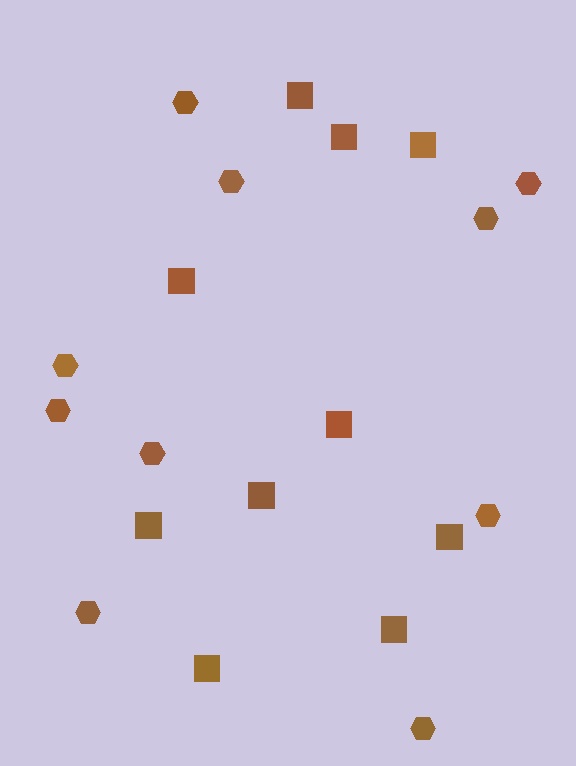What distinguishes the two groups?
There are 2 groups: one group of hexagons (10) and one group of squares (10).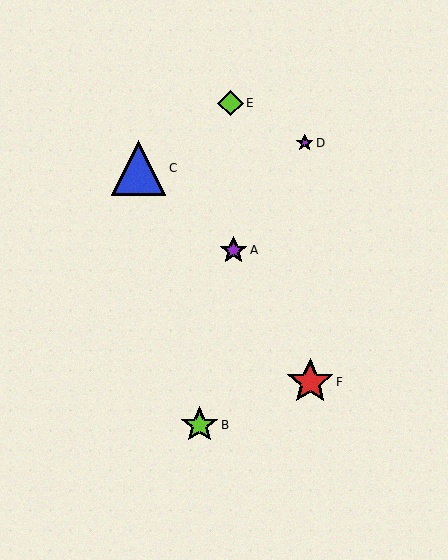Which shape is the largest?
The blue triangle (labeled C) is the largest.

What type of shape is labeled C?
Shape C is a blue triangle.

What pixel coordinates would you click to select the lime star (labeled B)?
Click at (200, 425) to select the lime star B.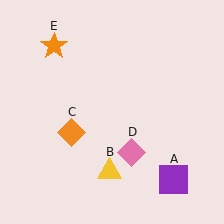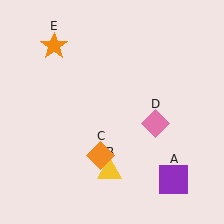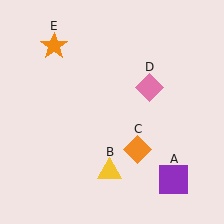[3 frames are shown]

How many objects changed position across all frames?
2 objects changed position: orange diamond (object C), pink diamond (object D).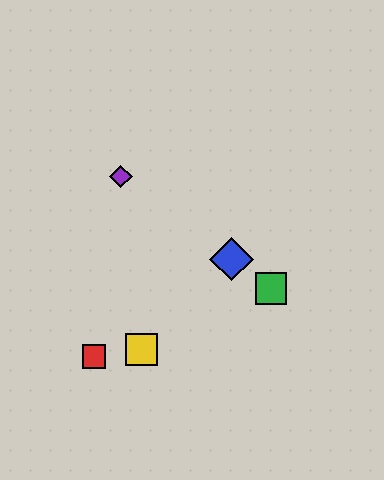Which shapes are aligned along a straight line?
The blue diamond, the green square, the purple diamond are aligned along a straight line.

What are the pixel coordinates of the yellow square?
The yellow square is at (141, 349).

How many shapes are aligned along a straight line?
3 shapes (the blue diamond, the green square, the purple diamond) are aligned along a straight line.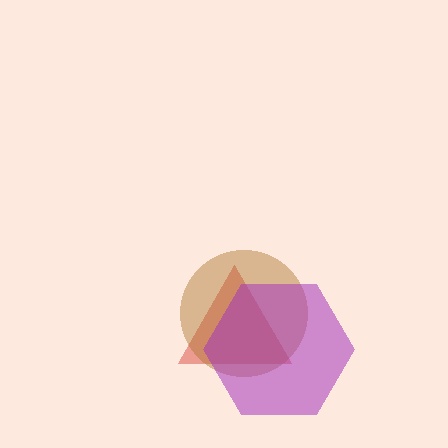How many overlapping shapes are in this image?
There are 3 overlapping shapes in the image.